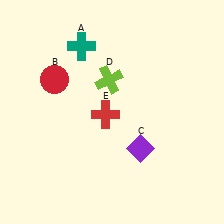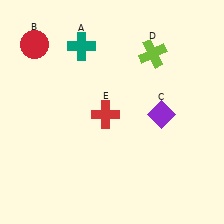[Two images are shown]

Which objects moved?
The objects that moved are: the red circle (B), the purple diamond (C), the lime cross (D).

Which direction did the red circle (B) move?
The red circle (B) moved up.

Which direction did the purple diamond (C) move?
The purple diamond (C) moved up.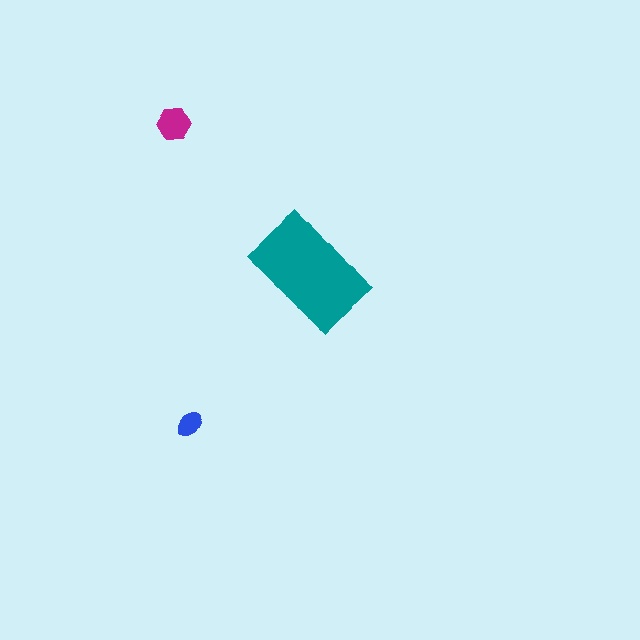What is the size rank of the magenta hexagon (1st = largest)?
2nd.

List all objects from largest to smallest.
The teal rectangle, the magenta hexagon, the blue ellipse.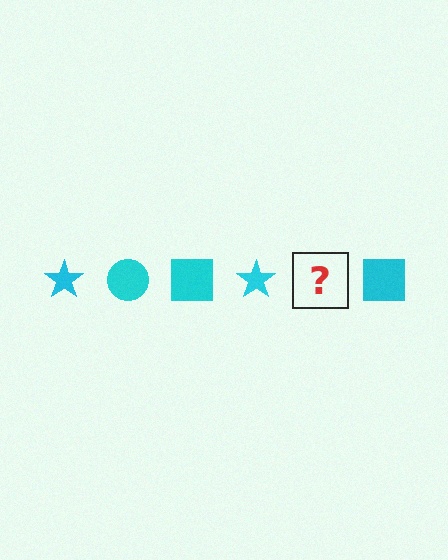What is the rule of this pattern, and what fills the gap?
The rule is that the pattern cycles through star, circle, square shapes in cyan. The gap should be filled with a cyan circle.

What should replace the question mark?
The question mark should be replaced with a cyan circle.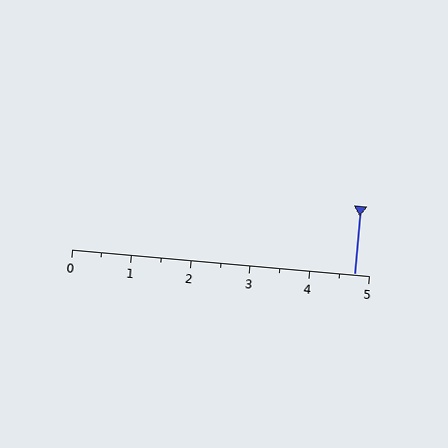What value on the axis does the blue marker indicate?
The marker indicates approximately 4.8.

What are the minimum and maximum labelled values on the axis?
The axis runs from 0 to 5.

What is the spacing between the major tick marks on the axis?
The major ticks are spaced 1 apart.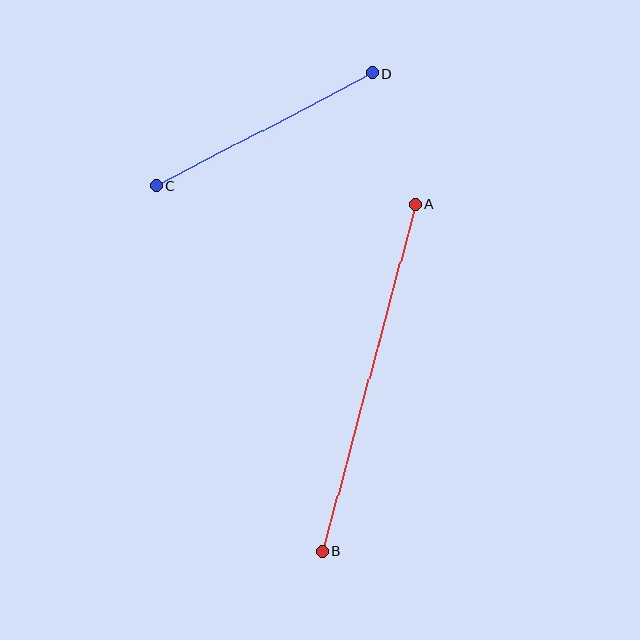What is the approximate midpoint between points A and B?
The midpoint is at approximately (369, 378) pixels.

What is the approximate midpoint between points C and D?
The midpoint is at approximately (264, 129) pixels.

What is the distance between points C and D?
The distance is approximately 243 pixels.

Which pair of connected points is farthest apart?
Points A and B are farthest apart.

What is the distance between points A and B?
The distance is approximately 360 pixels.